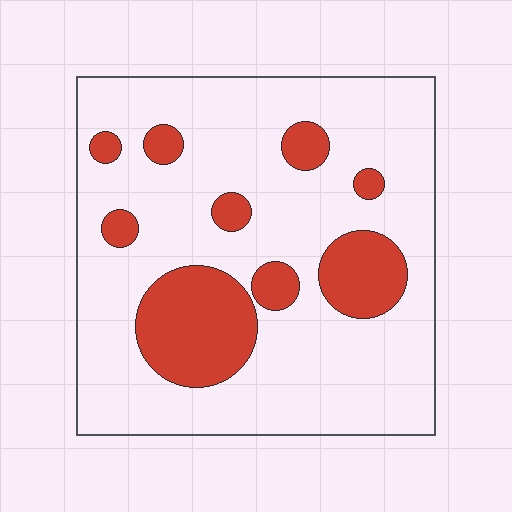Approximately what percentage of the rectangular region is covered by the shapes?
Approximately 20%.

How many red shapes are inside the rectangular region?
9.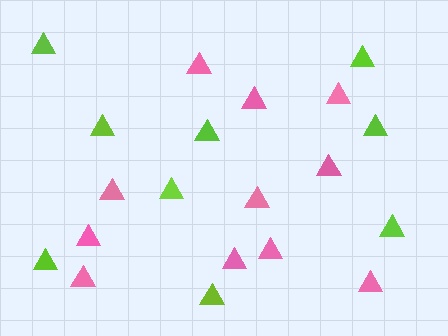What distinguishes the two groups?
There are 2 groups: one group of pink triangles (11) and one group of lime triangles (9).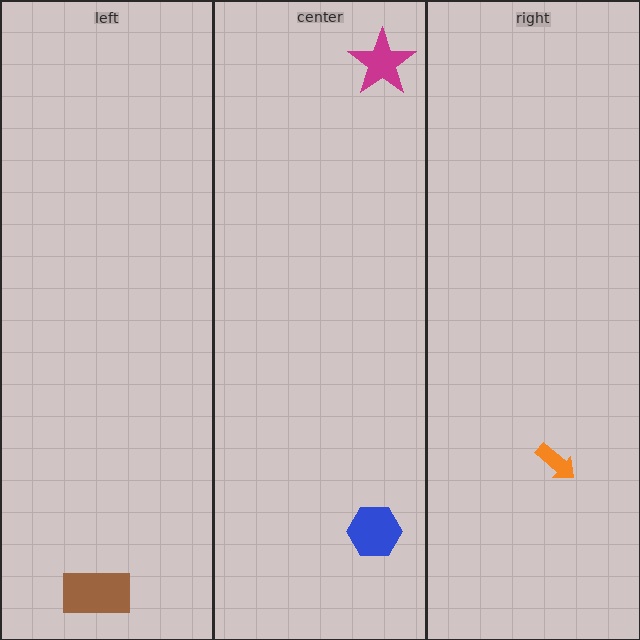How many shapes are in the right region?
1.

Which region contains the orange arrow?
The right region.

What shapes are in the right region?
The orange arrow.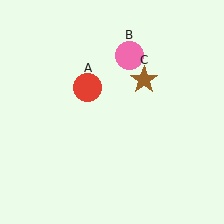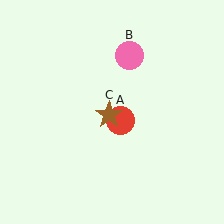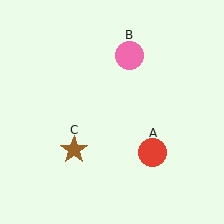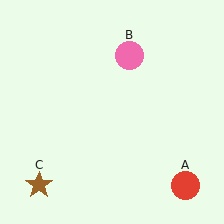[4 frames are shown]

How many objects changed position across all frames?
2 objects changed position: red circle (object A), brown star (object C).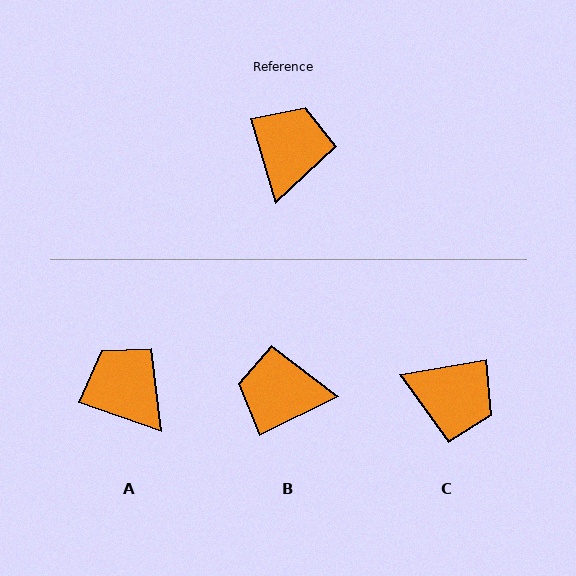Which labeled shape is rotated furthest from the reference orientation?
B, about 100 degrees away.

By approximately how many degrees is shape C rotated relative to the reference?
Approximately 97 degrees clockwise.